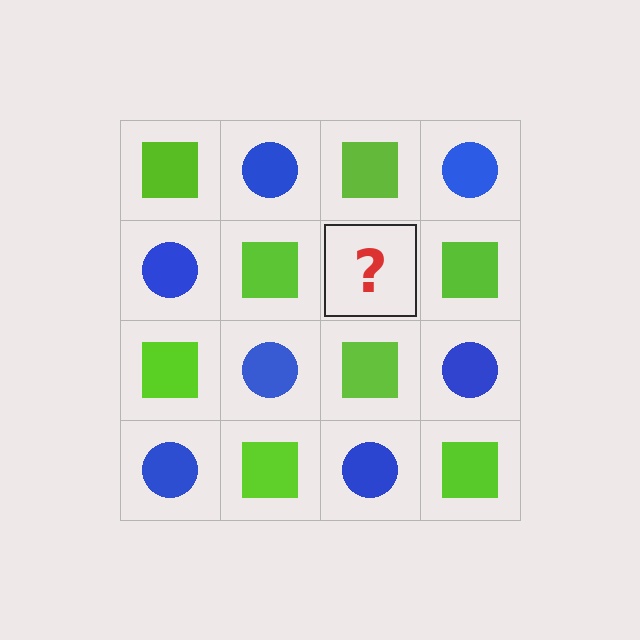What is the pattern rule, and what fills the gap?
The rule is that it alternates lime square and blue circle in a checkerboard pattern. The gap should be filled with a blue circle.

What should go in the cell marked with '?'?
The missing cell should contain a blue circle.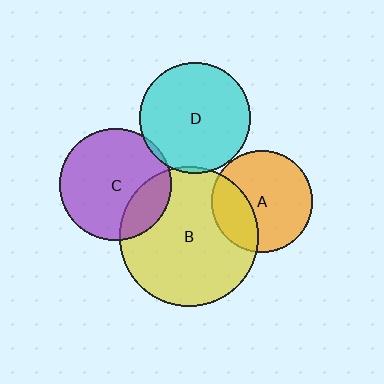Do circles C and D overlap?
Yes.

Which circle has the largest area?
Circle B (yellow).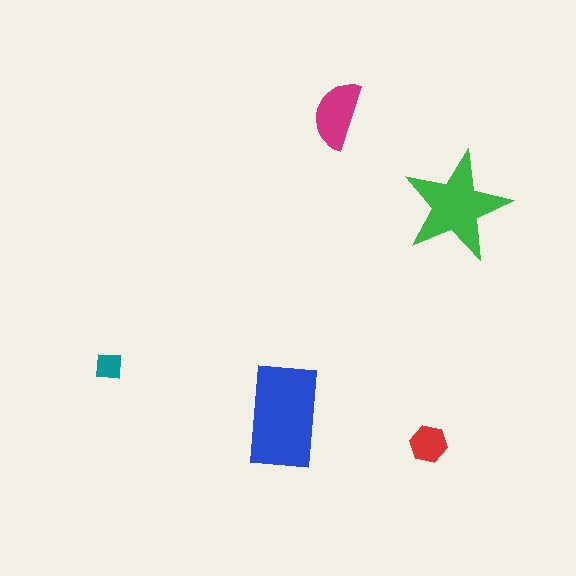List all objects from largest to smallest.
The blue rectangle, the green star, the magenta semicircle, the red hexagon, the teal square.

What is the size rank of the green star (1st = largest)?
2nd.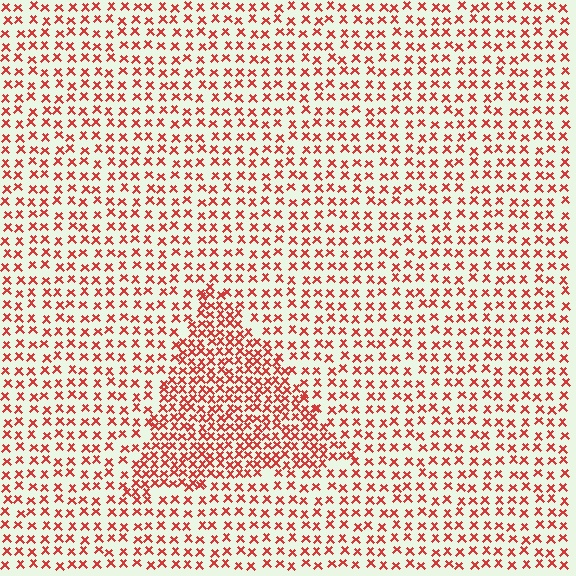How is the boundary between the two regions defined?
The boundary is defined by a change in element density (approximately 1.9x ratio). All elements are the same color, size, and shape.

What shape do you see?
I see a triangle.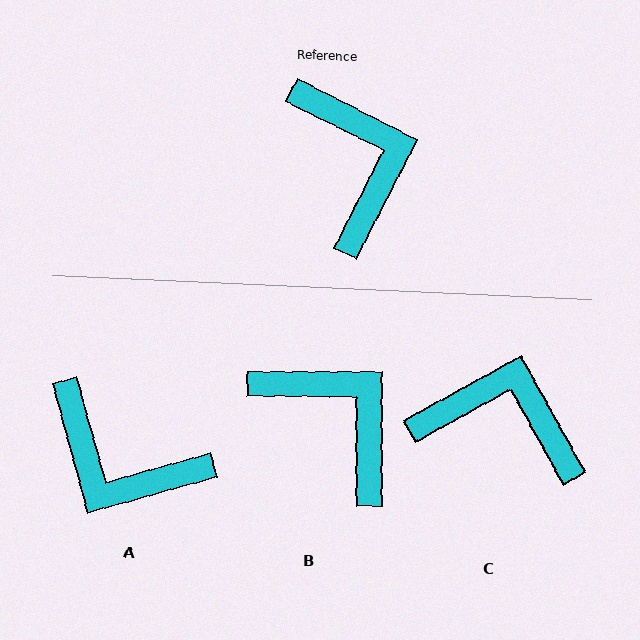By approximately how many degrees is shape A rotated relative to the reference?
Approximately 138 degrees clockwise.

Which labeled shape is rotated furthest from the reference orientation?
A, about 138 degrees away.